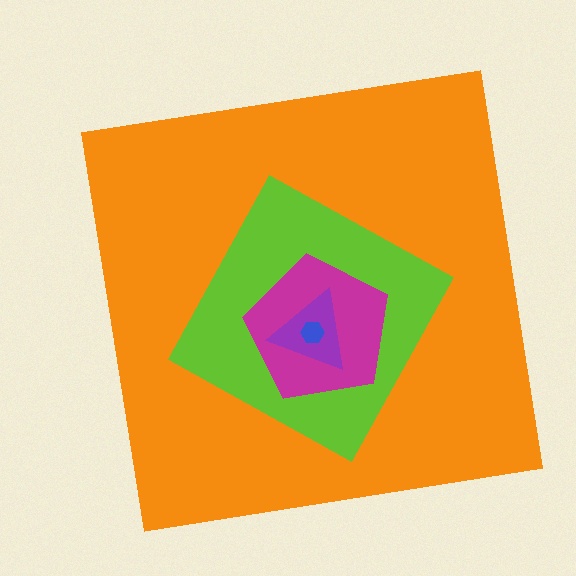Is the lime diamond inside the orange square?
Yes.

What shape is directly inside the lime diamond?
The magenta pentagon.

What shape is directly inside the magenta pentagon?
The purple triangle.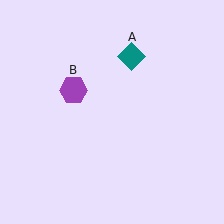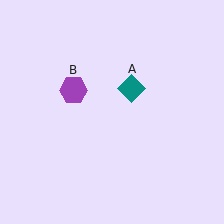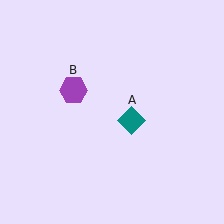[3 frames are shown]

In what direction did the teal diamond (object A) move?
The teal diamond (object A) moved down.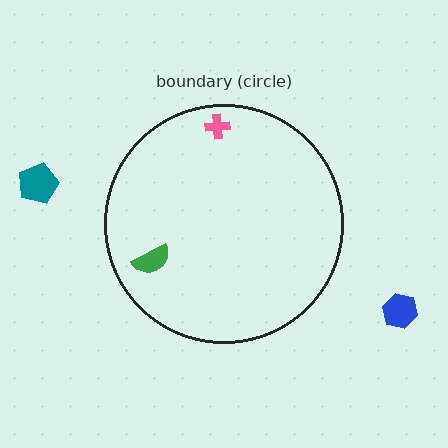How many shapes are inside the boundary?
2 inside, 2 outside.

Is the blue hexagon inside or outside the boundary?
Outside.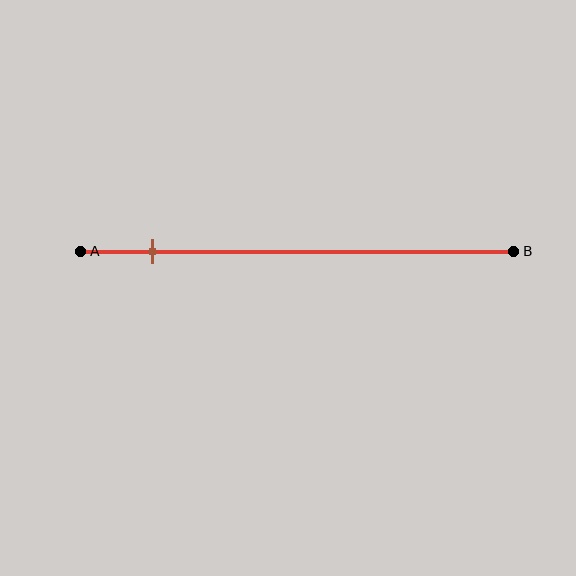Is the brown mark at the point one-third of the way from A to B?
No, the mark is at about 15% from A, not at the 33% one-third point.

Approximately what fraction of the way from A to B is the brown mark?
The brown mark is approximately 15% of the way from A to B.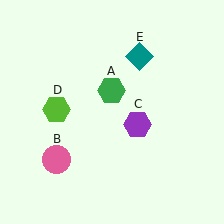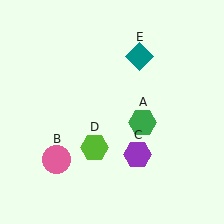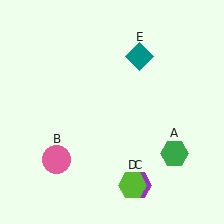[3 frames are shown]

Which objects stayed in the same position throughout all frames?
Pink circle (object B) and teal diamond (object E) remained stationary.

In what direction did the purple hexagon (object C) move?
The purple hexagon (object C) moved down.